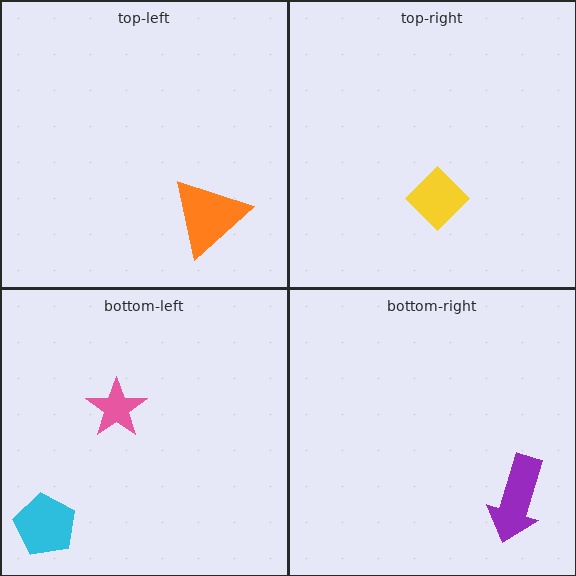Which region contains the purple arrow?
The bottom-right region.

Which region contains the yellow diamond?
The top-right region.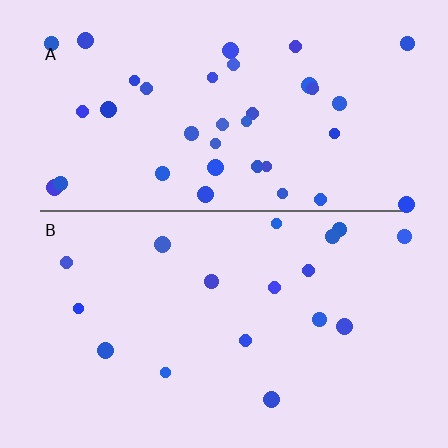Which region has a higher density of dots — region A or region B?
A (the top).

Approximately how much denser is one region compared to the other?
Approximately 2.2× — region A over region B.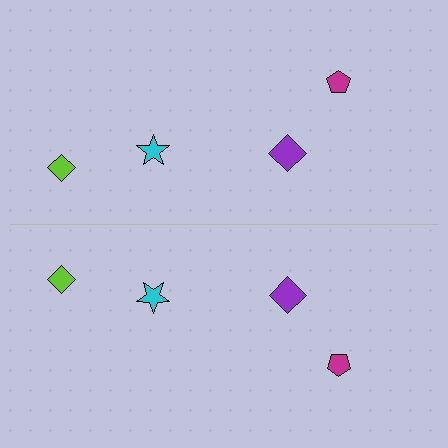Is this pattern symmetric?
Yes, this pattern has bilateral (reflection) symmetry.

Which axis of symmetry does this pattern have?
The pattern has a horizontal axis of symmetry running through the center of the image.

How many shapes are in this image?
There are 8 shapes in this image.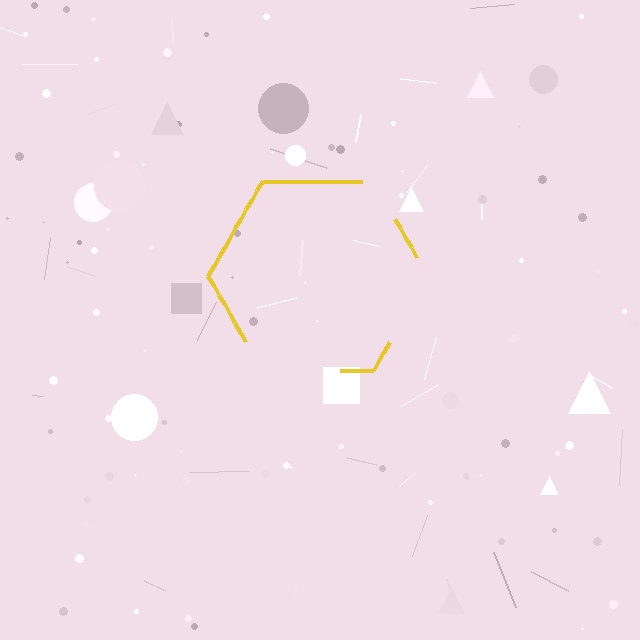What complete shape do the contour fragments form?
The contour fragments form a hexagon.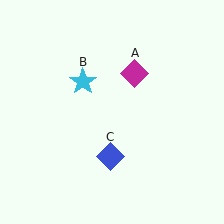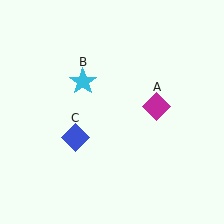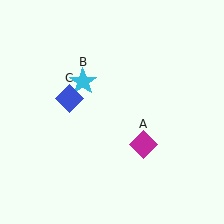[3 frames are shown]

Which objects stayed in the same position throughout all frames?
Cyan star (object B) remained stationary.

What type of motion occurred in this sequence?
The magenta diamond (object A), blue diamond (object C) rotated clockwise around the center of the scene.